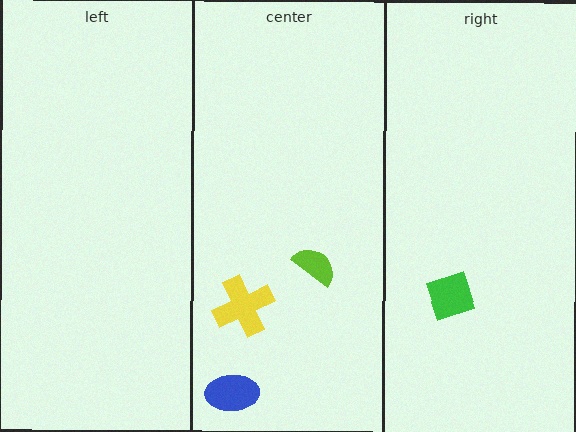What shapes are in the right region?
The green diamond.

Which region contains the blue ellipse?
The center region.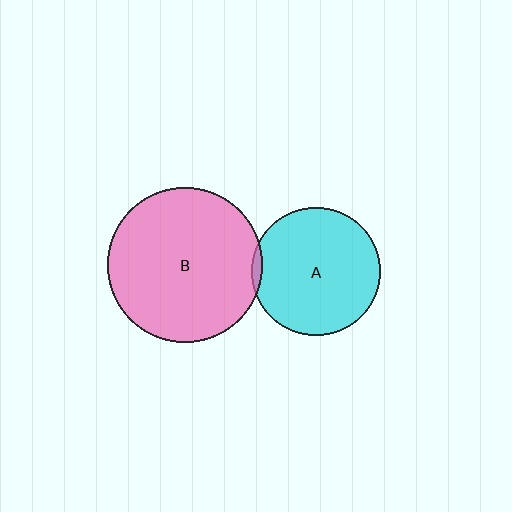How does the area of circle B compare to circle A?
Approximately 1.5 times.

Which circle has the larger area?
Circle B (pink).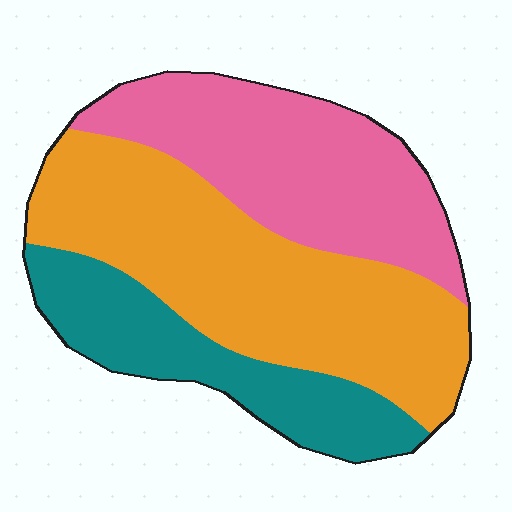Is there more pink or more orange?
Orange.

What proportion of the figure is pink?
Pink takes up about one third (1/3) of the figure.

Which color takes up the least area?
Teal, at roughly 20%.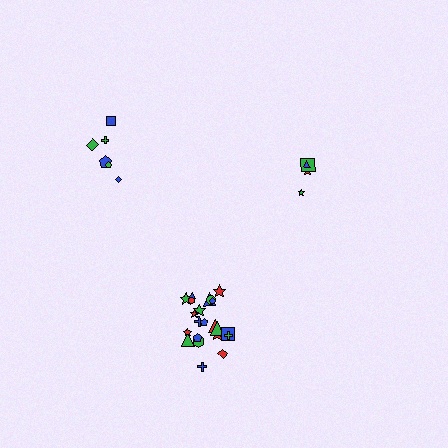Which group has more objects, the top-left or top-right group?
The top-left group.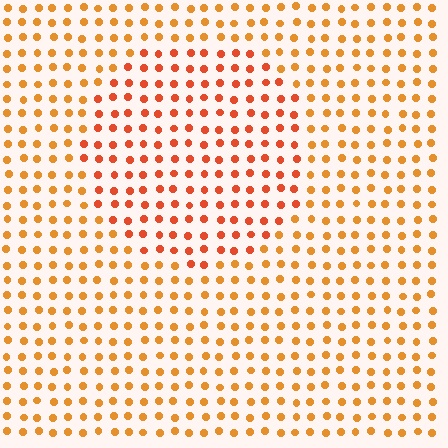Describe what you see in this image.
The image is filled with small orange elements in a uniform arrangement. A circle-shaped region is visible where the elements are tinted to a slightly different hue, forming a subtle color boundary.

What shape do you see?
I see a circle.